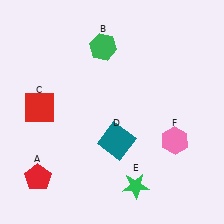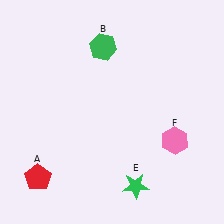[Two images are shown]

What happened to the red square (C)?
The red square (C) was removed in Image 2. It was in the top-left area of Image 1.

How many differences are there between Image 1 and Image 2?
There are 2 differences between the two images.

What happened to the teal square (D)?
The teal square (D) was removed in Image 2. It was in the bottom-right area of Image 1.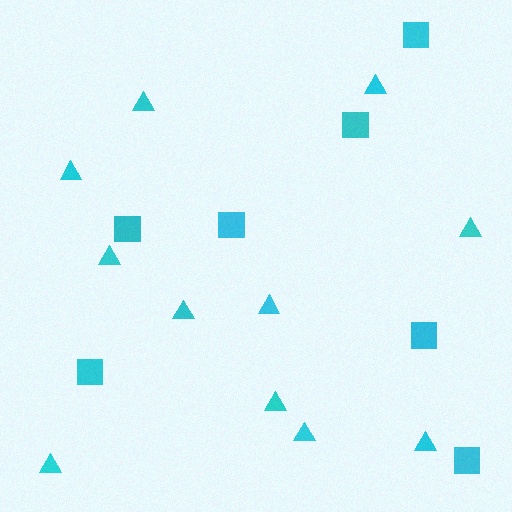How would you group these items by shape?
There are 2 groups: one group of squares (7) and one group of triangles (11).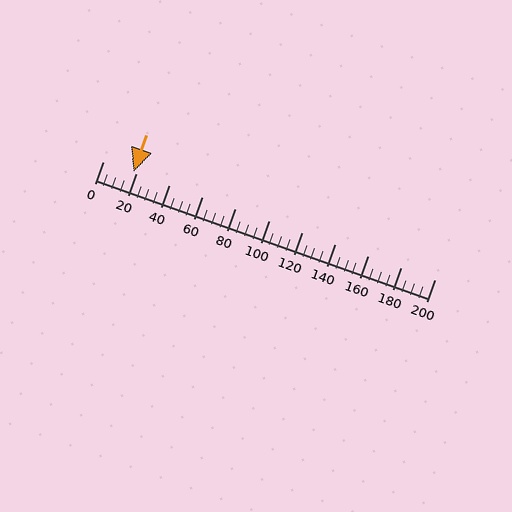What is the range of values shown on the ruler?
The ruler shows values from 0 to 200.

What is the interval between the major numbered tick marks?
The major tick marks are spaced 20 units apart.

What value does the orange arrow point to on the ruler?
The orange arrow points to approximately 18.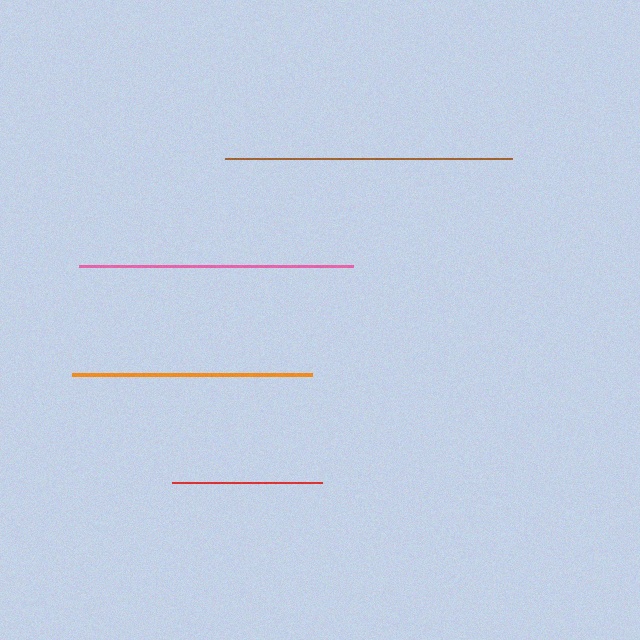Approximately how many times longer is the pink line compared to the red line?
The pink line is approximately 1.8 times the length of the red line.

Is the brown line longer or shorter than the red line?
The brown line is longer than the red line.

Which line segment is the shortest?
The red line is the shortest at approximately 150 pixels.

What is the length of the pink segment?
The pink segment is approximately 274 pixels long.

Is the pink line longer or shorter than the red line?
The pink line is longer than the red line.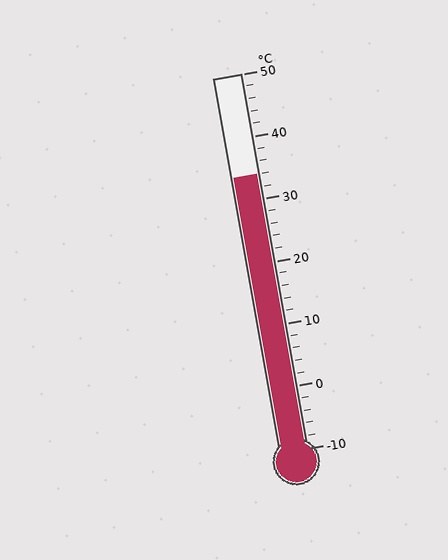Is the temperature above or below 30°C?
The temperature is above 30°C.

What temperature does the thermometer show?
The thermometer shows approximately 34°C.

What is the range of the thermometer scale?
The thermometer scale ranges from -10°C to 50°C.